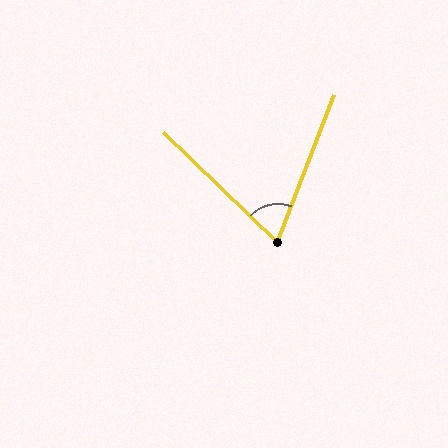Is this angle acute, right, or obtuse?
It is acute.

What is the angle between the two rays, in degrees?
Approximately 67 degrees.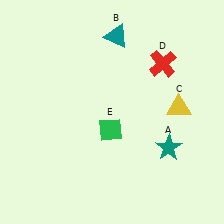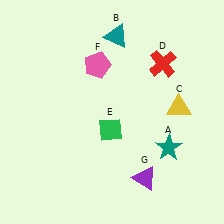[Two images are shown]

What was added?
A pink pentagon (F), a purple triangle (G) were added in Image 2.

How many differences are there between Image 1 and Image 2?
There are 2 differences between the two images.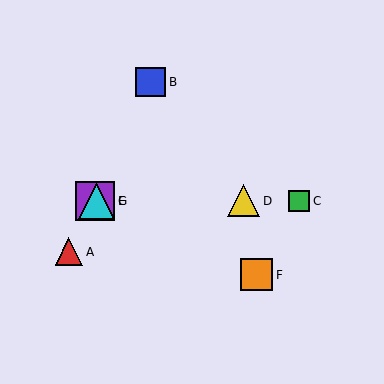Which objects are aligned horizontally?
Objects C, D, E, G are aligned horizontally.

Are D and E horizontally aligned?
Yes, both are at y≈201.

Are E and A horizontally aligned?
No, E is at y≈201 and A is at y≈252.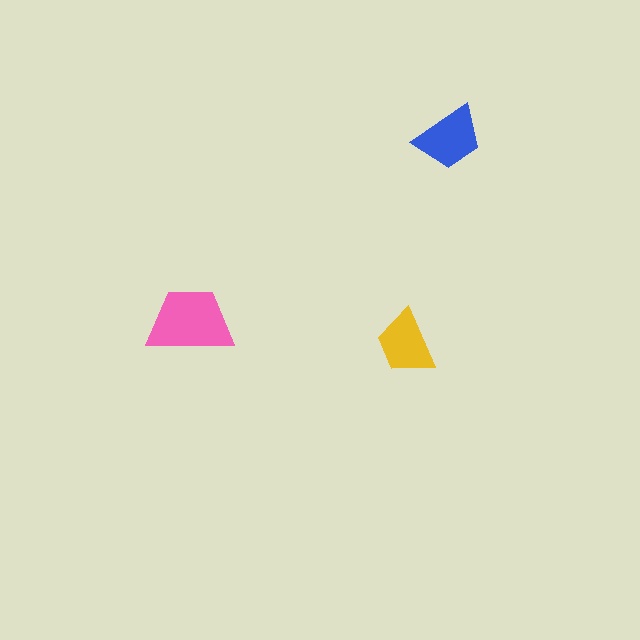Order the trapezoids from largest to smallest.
the pink one, the blue one, the yellow one.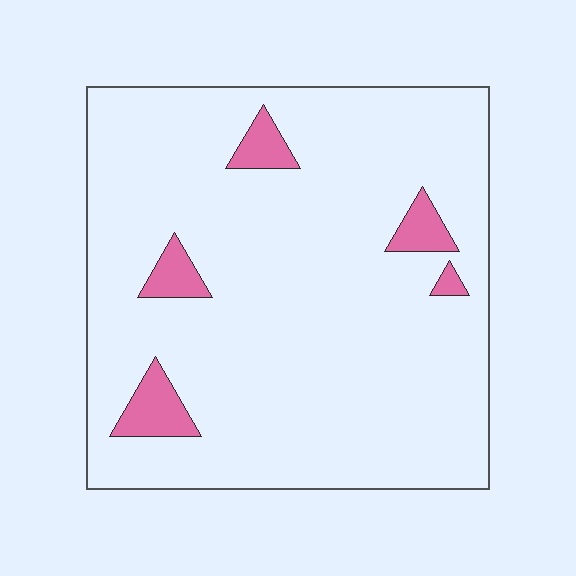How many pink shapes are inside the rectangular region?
5.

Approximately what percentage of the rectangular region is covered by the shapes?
Approximately 5%.